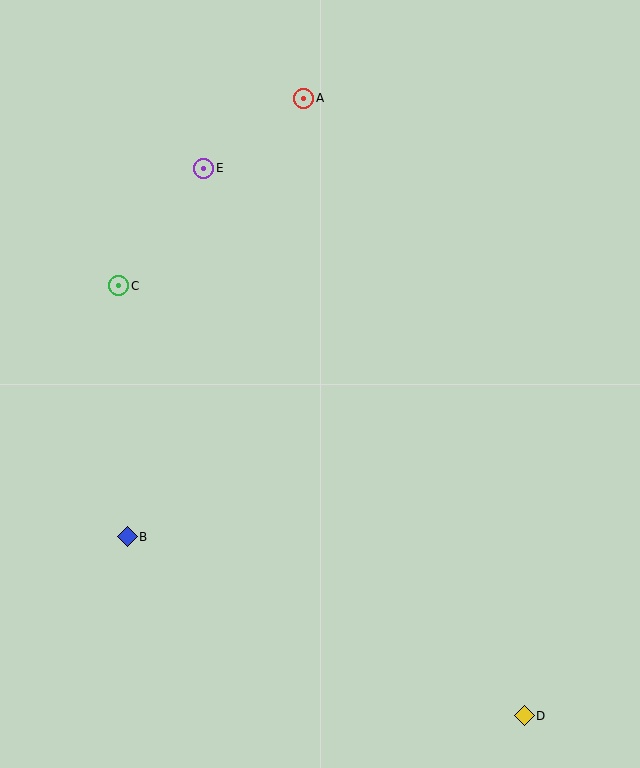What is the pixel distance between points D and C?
The distance between D and C is 591 pixels.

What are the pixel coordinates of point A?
Point A is at (304, 98).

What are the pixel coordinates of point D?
Point D is at (524, 716).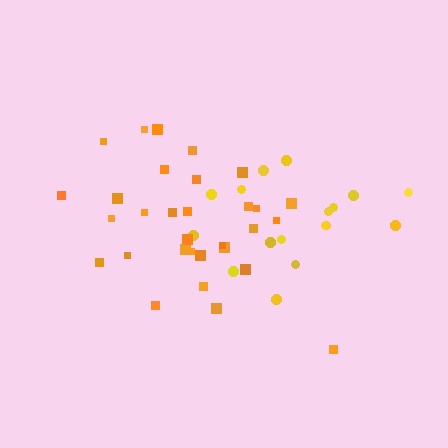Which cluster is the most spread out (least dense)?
Yellow.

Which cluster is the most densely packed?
Orange.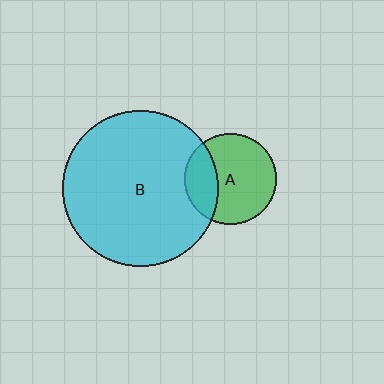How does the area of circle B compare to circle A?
Approximately 2.9 times.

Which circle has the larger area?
Circle B (cyan).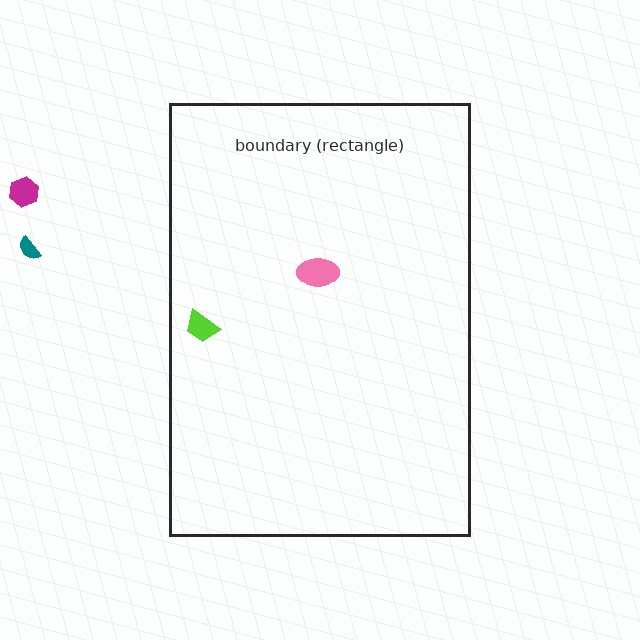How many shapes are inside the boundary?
2 inside, 2 outside.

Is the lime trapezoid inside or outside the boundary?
Inside.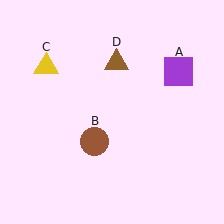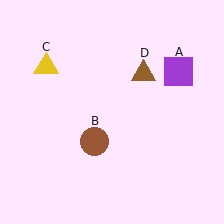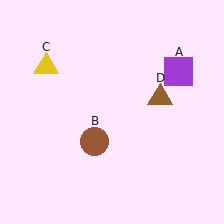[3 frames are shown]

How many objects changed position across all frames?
1 object changed position: brown triangle (object D).